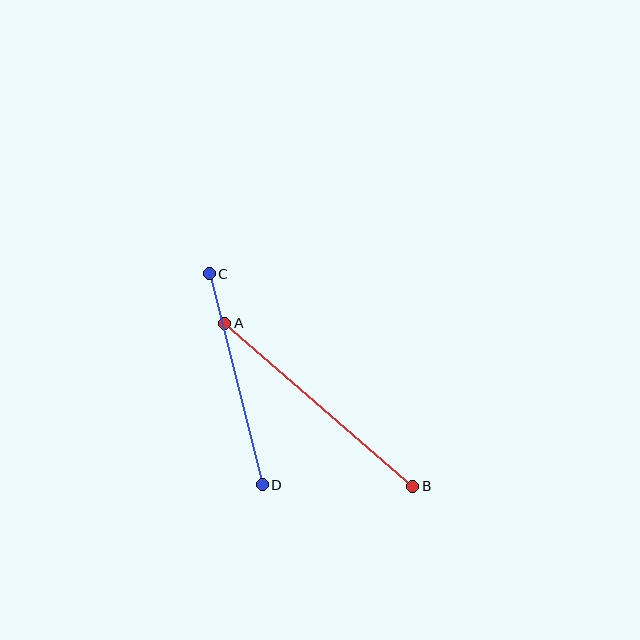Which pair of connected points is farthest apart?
Points A and B are farthest apart.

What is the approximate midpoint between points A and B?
The midpoint is at approximately (319, 405) pixels.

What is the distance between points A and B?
The distance is approximately 248 pixels.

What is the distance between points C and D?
The distance is approximately 218 pixels.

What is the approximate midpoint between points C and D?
The midpoint is at approximately (236, 379) pixels.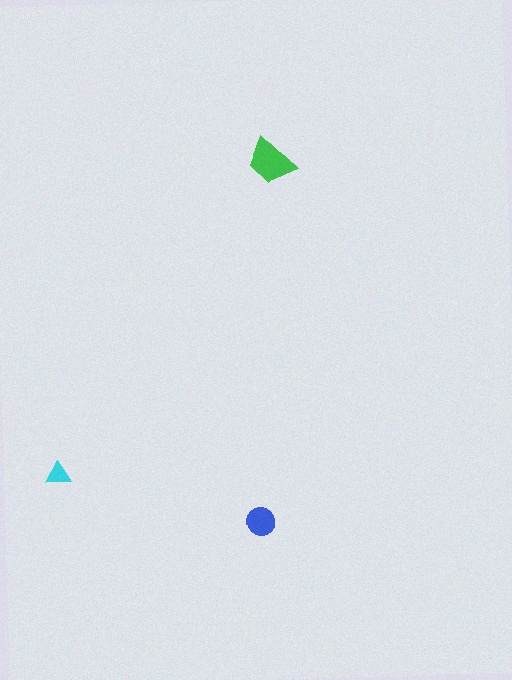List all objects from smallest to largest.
The cyan triangle, the blue circle, the green trapezoid.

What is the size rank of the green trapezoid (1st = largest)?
1st.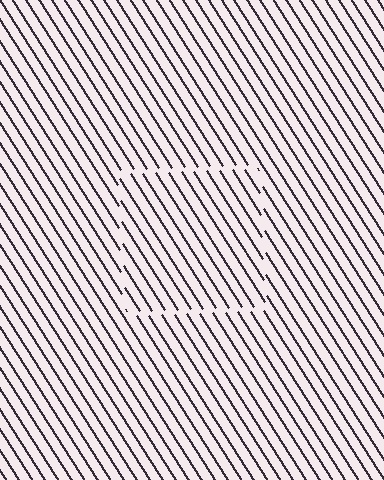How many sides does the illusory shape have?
4 sides — the line-ends trace a square.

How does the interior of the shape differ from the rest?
The interior of the shape contains the same grating, shifted by half a period — the contour is defined by the phase discontinuity where line-ends from the inner and outer gratings abut.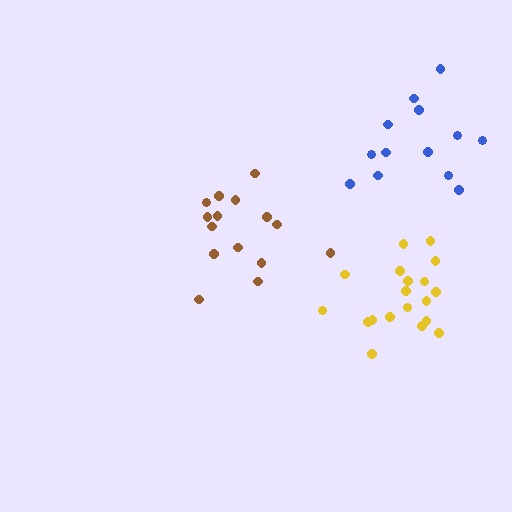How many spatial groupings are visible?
There are 3 spatial groupings.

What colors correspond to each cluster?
The clusters are colored: brown, blue, yellow.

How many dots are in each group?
Group 1: 15 dots, Group 2: 13 dots, Group 3: 19 dots (47 total).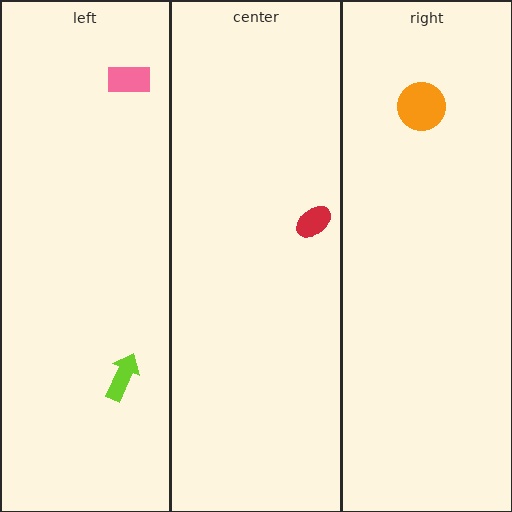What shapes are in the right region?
The orange circle.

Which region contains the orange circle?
The right region.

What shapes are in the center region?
The red ellipse.